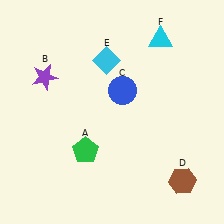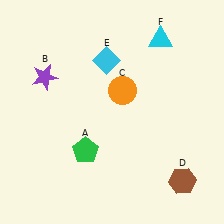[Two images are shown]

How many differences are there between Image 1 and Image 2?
There is 1 difference between the two images.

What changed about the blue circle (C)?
In Image 1, C is blue. In Image 2, it changed to orange.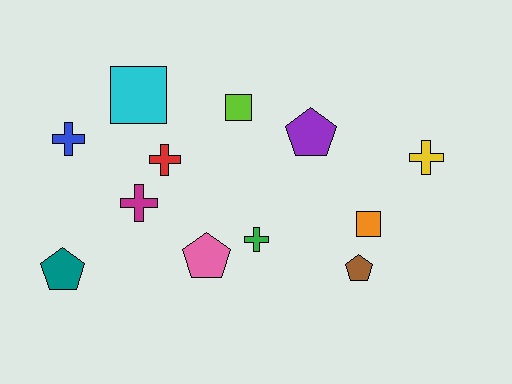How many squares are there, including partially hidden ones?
There are 3 squares.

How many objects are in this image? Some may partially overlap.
There are 12 objects.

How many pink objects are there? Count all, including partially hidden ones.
There is 1 pink object.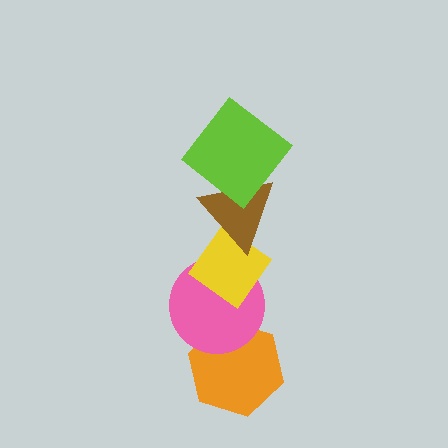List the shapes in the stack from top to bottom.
From top to bottom: the lime diamond, the brown triangle, the yellow diamond, the pink circle, the orange hexagon.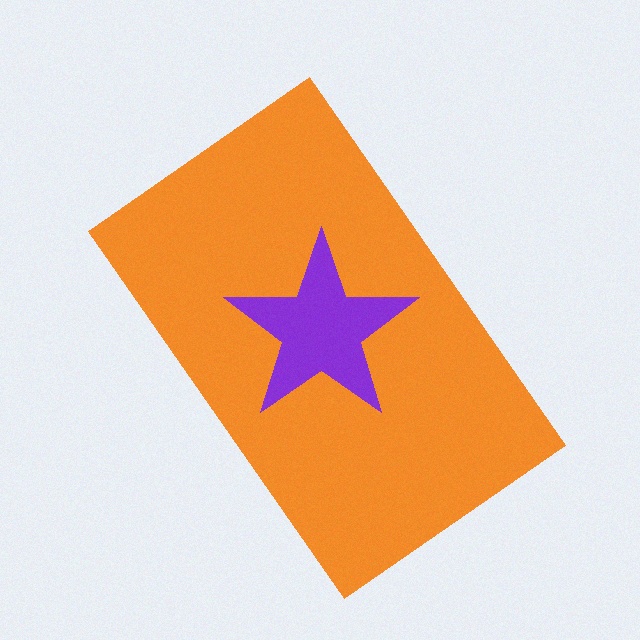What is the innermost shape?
The purple star.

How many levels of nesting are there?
2.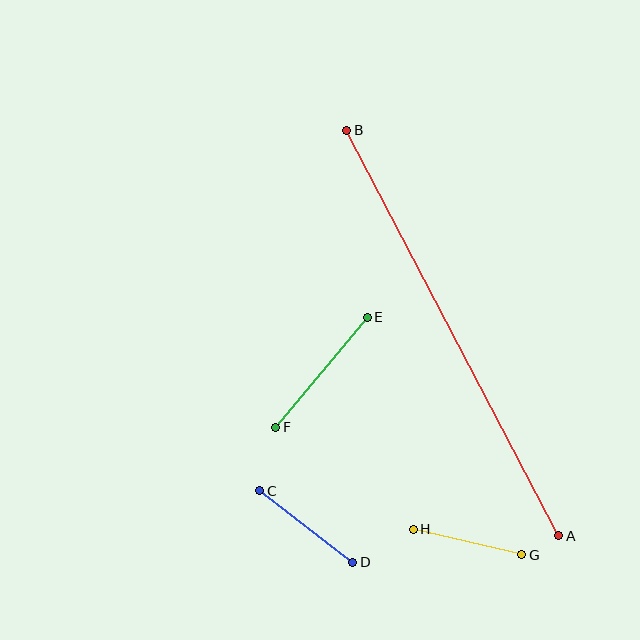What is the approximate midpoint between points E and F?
The midpoint is at approximately (321, 372) pixels.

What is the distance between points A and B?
The distance is approximately 457 pixels.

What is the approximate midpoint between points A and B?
The midpoint is at approximately (453, 333) pixels.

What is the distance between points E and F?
The distance is approximately 143 pixels.